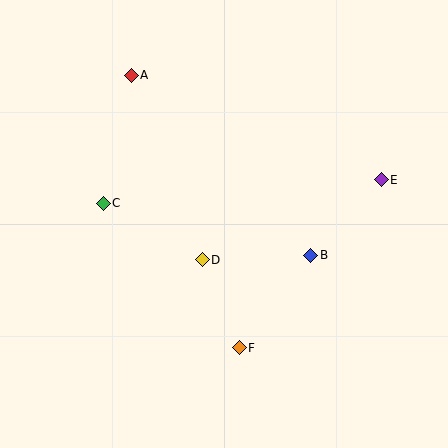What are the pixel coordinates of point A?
Point A is at (131, 75).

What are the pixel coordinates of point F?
Point F is at (239, 348).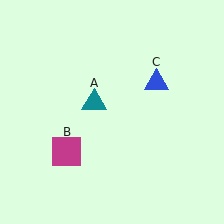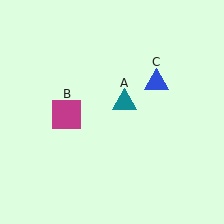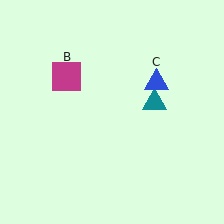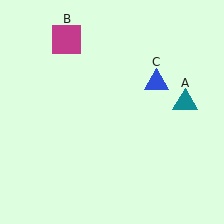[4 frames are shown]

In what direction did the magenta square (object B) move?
The magenta square (object B) moved up.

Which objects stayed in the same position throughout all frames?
Blue triangle (object C) remained stationary.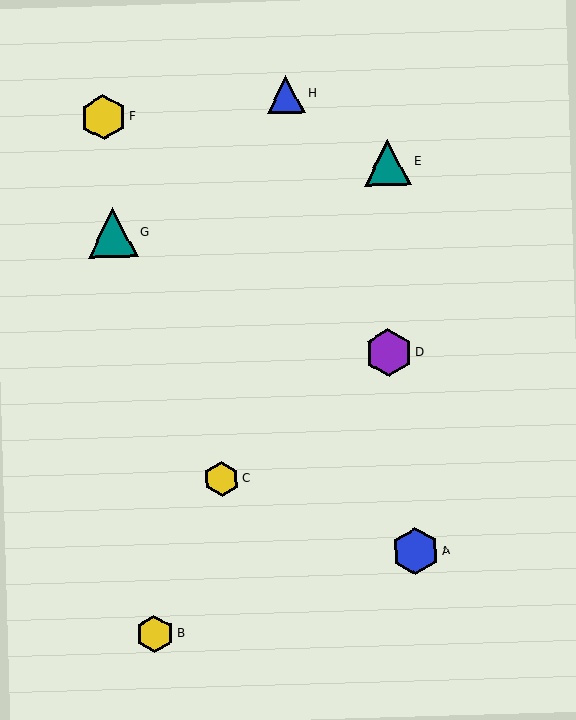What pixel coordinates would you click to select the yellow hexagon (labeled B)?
Click at (155, 634) to select the yellow hexagon B.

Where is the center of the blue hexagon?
The center of the blue hexagon is at (415, 551).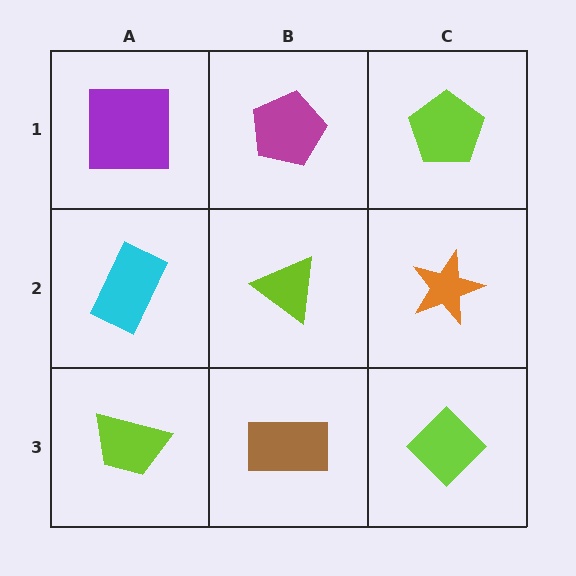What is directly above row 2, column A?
A purple square.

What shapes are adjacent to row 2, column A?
A purple square (row 1, column A), a lime trapezoid (row 3, column A), a lime triangle (row 2, column B).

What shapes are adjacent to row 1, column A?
A cyan rectangle (row 2, column A), a magenta pentagon (row 1, column B).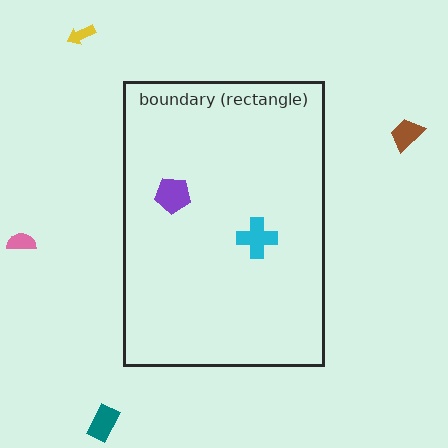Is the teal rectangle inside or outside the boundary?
Outside.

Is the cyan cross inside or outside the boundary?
Inside.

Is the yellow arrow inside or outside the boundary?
Outside.